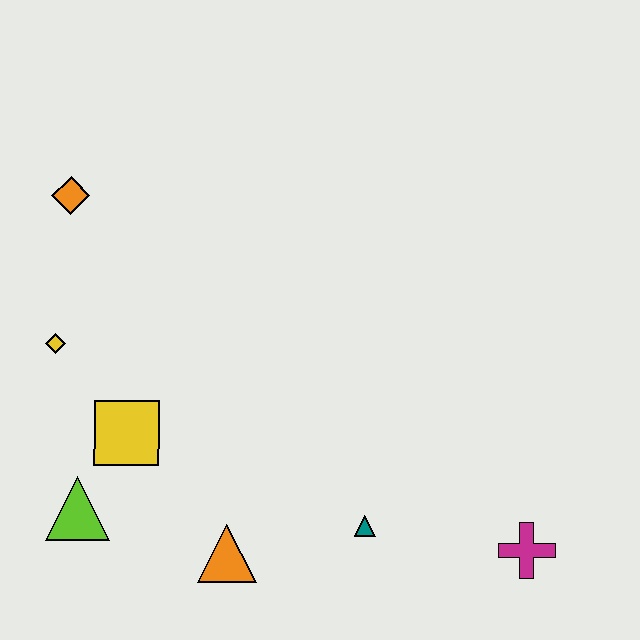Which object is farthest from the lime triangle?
The magenta cross is farthest from the lime triangle.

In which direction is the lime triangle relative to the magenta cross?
The lime triangle is to the left of the magenta cross.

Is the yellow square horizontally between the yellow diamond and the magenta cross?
Yes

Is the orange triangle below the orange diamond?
Yes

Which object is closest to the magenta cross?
The teal triangle is closest to the magenta cross.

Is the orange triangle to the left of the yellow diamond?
No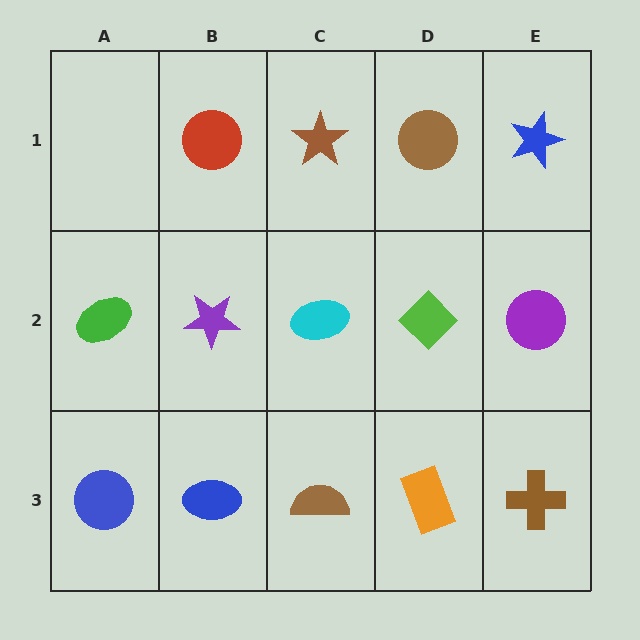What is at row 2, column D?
A lime diamond.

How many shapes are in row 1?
4 shapes.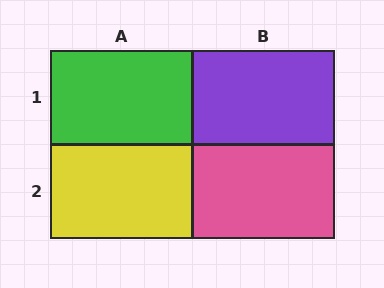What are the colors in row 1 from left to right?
Green, purple.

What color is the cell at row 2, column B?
Pink.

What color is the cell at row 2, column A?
Yellow.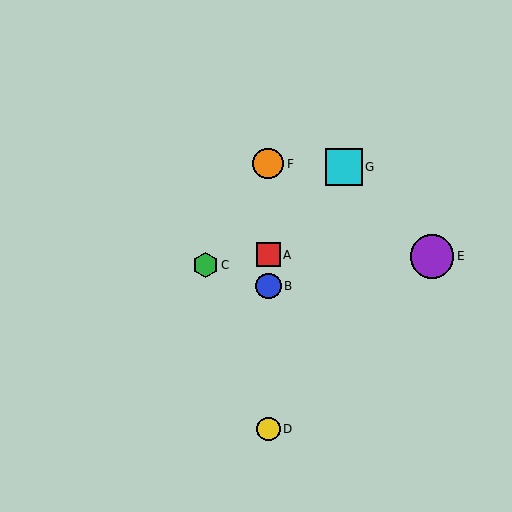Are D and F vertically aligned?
Yes, both are at x≈268.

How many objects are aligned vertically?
4 objects (A, B, D, F) are aligned vertically.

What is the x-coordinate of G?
Object G is at x≈344.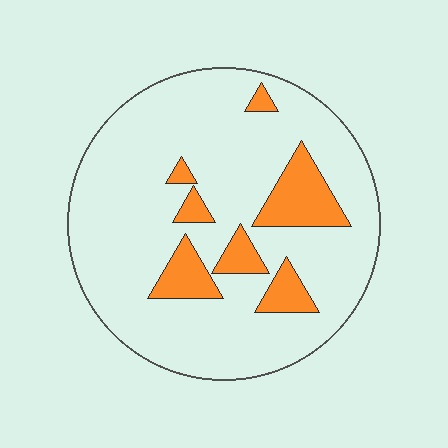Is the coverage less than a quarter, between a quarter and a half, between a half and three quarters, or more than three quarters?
Less than a quarter.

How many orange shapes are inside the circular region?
7.